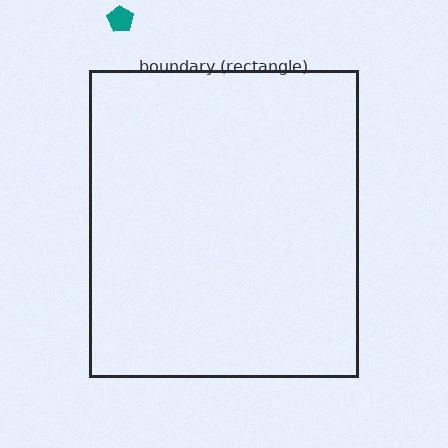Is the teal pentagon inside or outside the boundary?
Outside.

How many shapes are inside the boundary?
0 inside, 1 outside.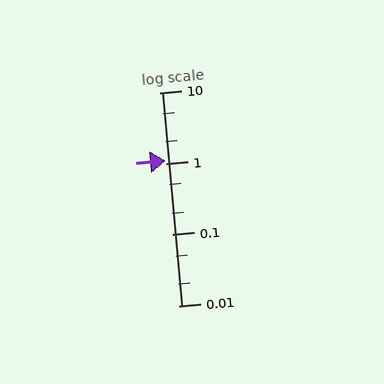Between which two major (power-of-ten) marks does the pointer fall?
The pointer is between 1 and 10.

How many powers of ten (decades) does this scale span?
The scale spans 3 decades, from 0.01 to 10.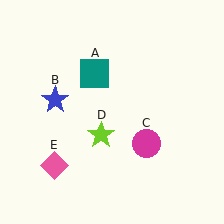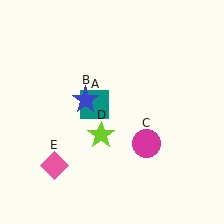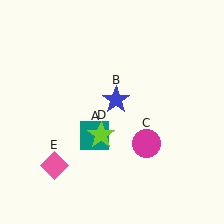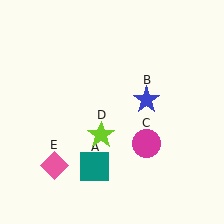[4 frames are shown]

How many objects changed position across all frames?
2 objects changed position: teal square (object A), blue star (object B).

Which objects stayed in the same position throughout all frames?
Magenta circle (object C) and lime star (object D) and pink diamond (object E) remained stationary.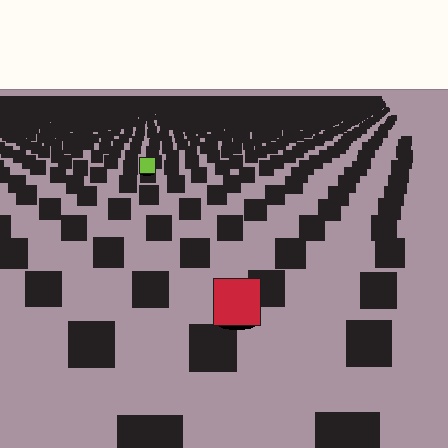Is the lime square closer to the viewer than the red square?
No. The red square is closer — you can tell from the texture gradient: the ground texture is coarser near it.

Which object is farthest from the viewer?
The lime square is farthest from the viewer. It appears smaller and the ground texture around it is denser.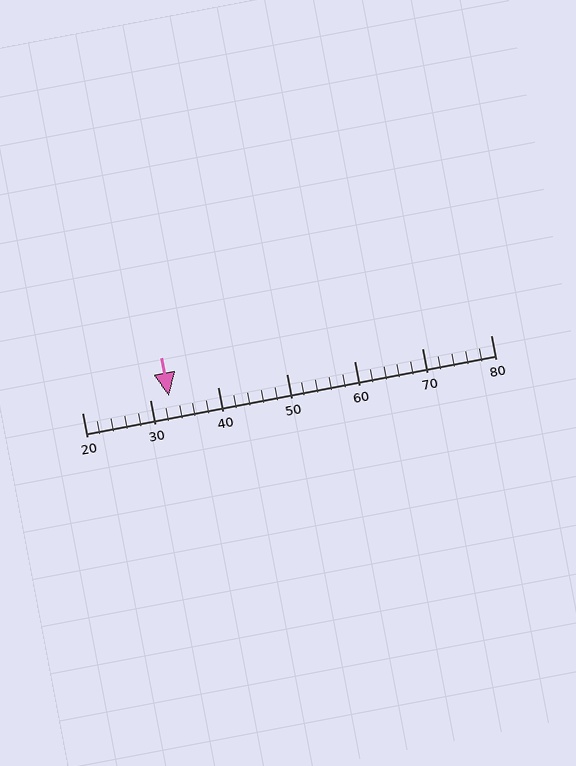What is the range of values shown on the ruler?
The ruler shows values from 20 to 80.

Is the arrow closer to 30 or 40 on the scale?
The arrow is closer to 30.